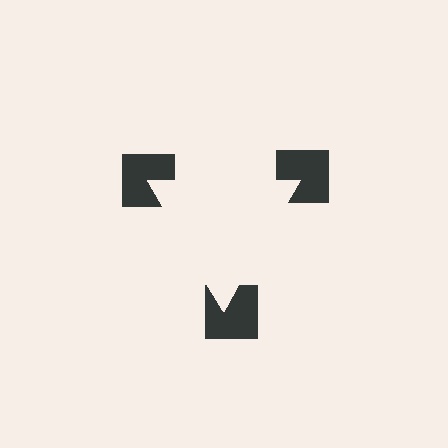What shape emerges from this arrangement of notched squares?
An illusory triangle — its edges are inferred from the aligned wedge cuts in the notched squares, not physically drawn.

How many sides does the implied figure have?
3 sides.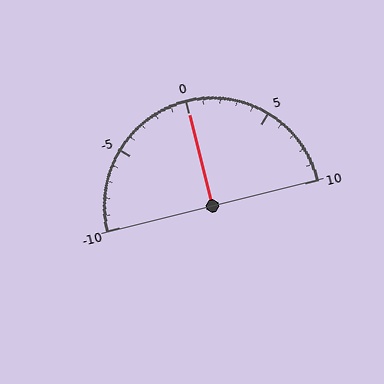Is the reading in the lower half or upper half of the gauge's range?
The reading is in the upper half of the range (-10 to 10).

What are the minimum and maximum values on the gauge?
The gauge ranges from -10 to 10.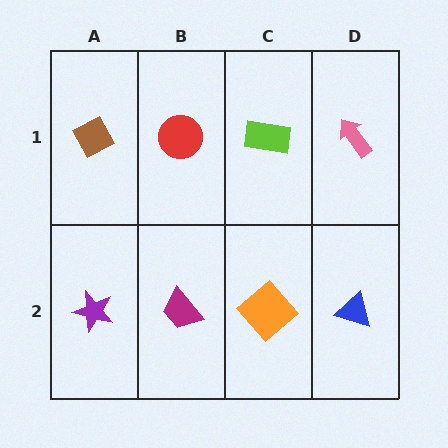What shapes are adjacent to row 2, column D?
A pink arrow (row 1, column D), an orange diamond (row 2, column C).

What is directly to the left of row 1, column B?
A brown diamond.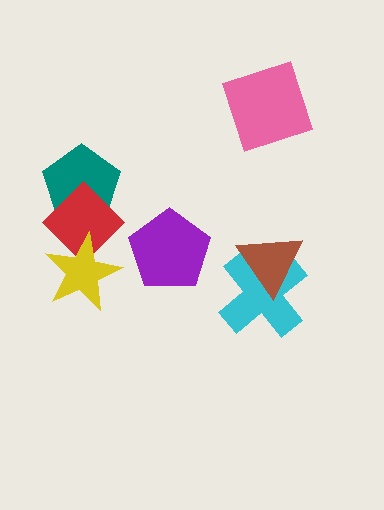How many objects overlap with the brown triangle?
1 object overlaps with the brown triangle.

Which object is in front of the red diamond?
The yellow star is in front of the red diamond.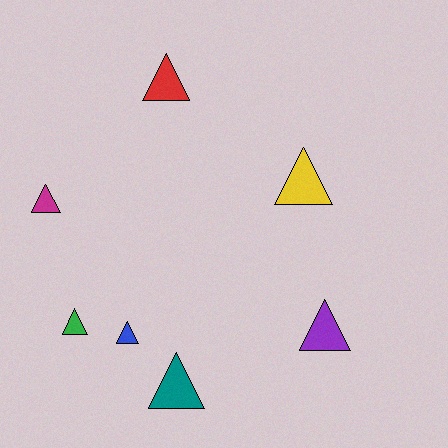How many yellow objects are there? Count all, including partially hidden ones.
There is 1 yellow object.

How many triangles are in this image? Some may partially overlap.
There are 7 triangles.